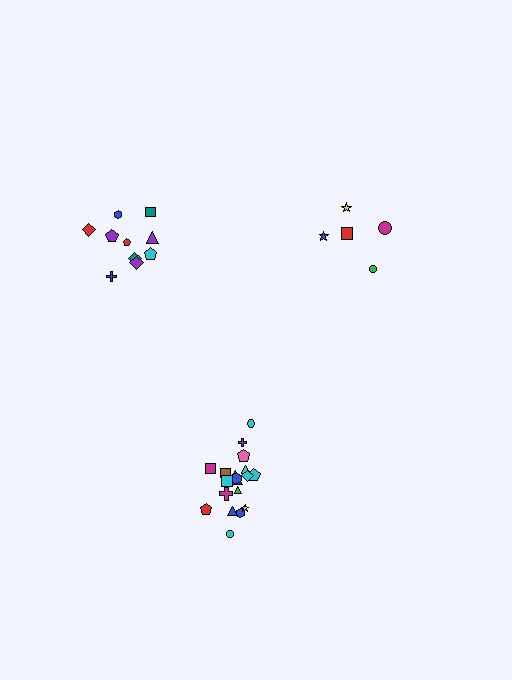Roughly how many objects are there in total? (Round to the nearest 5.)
Roughly 35 objects in total.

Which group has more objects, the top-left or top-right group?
The top-left group.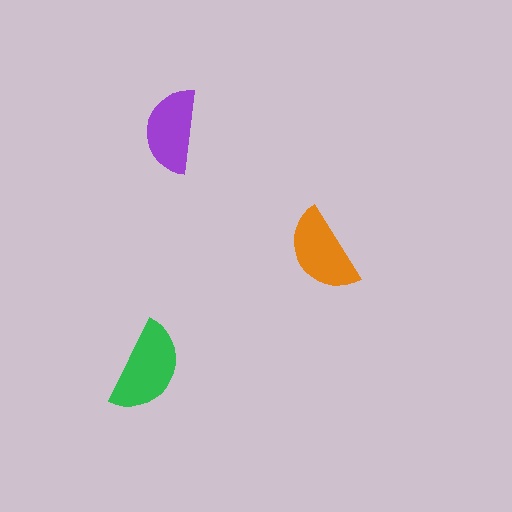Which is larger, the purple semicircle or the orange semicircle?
The orange one.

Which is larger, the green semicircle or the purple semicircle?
The green one.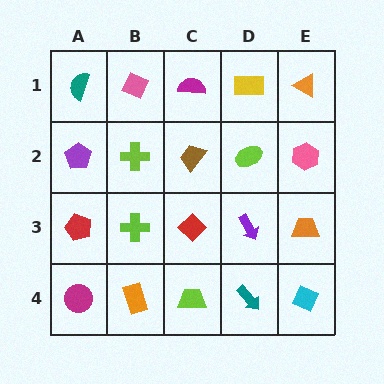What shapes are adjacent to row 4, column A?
A red pentagon (row 3, column A), an orange rectangle (row 4, column B).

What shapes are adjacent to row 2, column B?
A pink diamond (row 1, column B), a lime cross (row 3, column B), a purple pentagon (row 2, column A), a brown trapezoid (row 2, column C).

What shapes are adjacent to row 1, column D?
A lime ellipse (row 2, column D), a magenta semicircle (row 1, column C), an orange triangle (row 1, column E).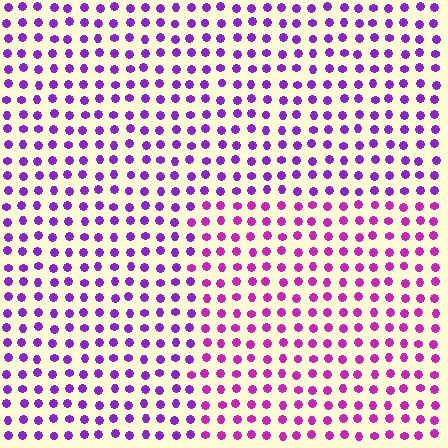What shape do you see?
I see a rectangle.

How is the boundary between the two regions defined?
The boundary is defined purely by a slight shift in hue (about 29 degrees). Spacing, size, and orientation are identical on both sides.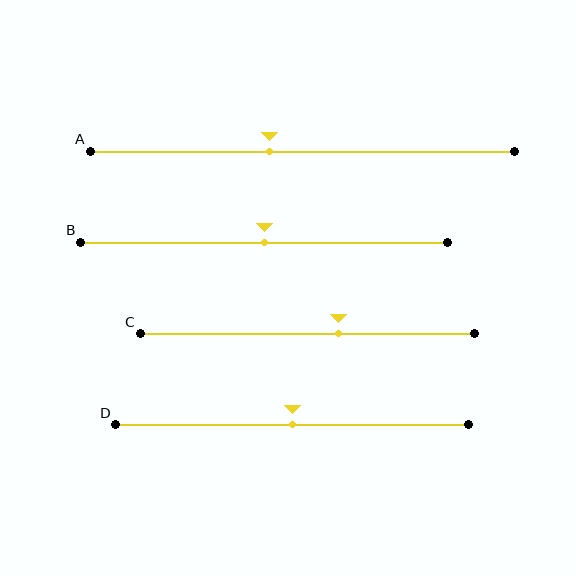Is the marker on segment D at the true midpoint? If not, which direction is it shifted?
Yes, the marker on segment D is at the true midpoint.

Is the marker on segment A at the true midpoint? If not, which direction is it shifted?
No, the marker on segment A is shifted to the left by about 8% of the segment length.